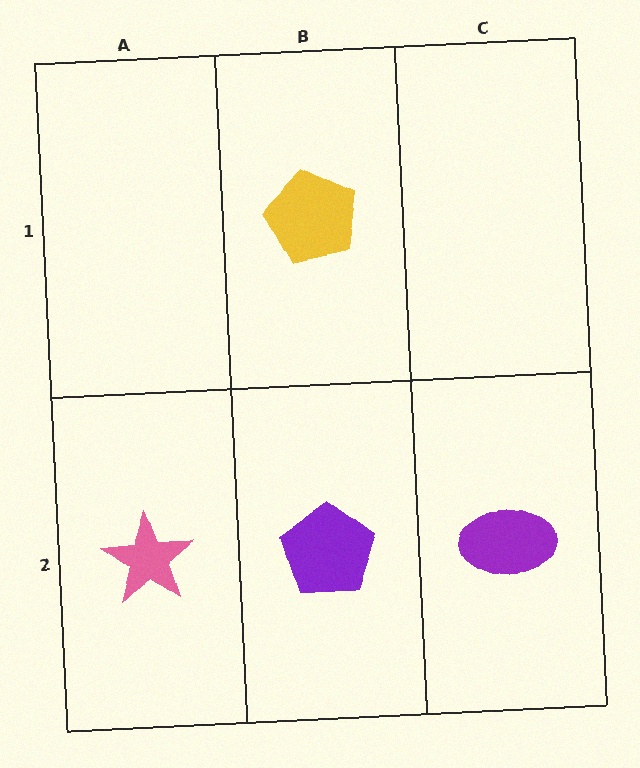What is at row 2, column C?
A purple ellipse.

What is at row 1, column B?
A yellow pentagon.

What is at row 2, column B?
A purple pentagon.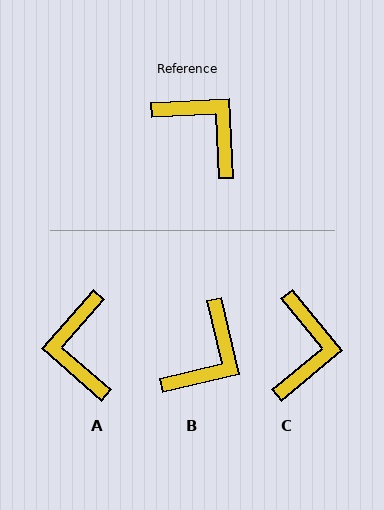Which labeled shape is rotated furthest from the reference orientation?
A, about 136 degrees away.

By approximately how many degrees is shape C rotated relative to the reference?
Approximately 53 degrees clockwise.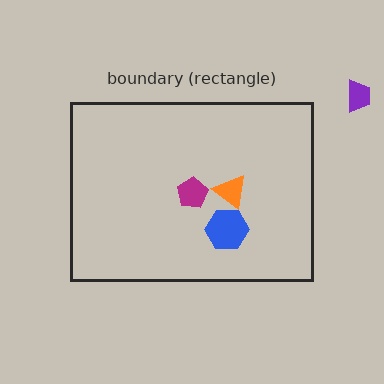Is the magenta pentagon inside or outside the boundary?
Inside.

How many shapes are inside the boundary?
3 inside, 1 outside.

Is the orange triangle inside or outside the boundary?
Inside.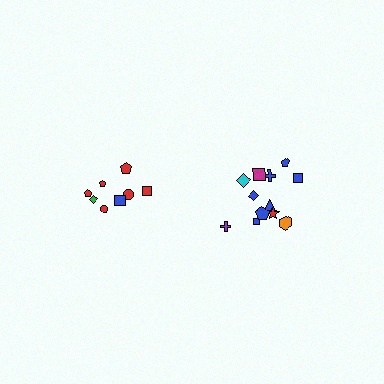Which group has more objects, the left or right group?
The right group.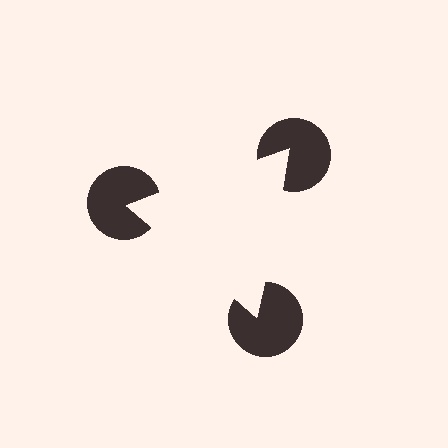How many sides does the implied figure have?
3 sides.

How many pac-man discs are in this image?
There are 3 — one at each vertex of the illusory triangle.